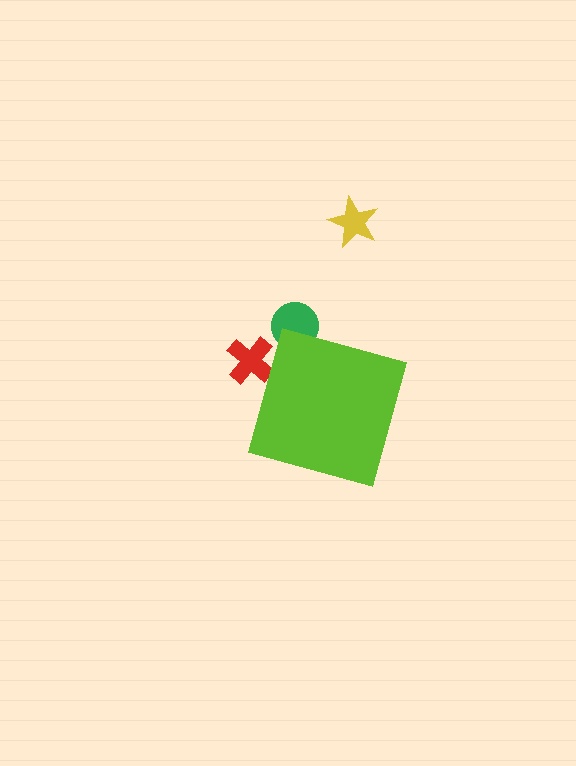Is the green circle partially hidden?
Yes, the green circle is partially hidden behind the lime diamond.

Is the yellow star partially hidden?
No, the yellow star is fully visible.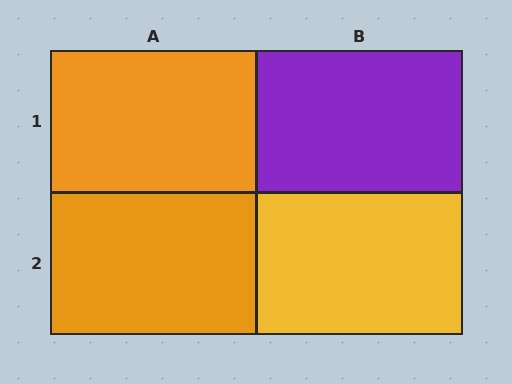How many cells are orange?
2 cells are orange.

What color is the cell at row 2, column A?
Orange.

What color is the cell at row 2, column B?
Yellow.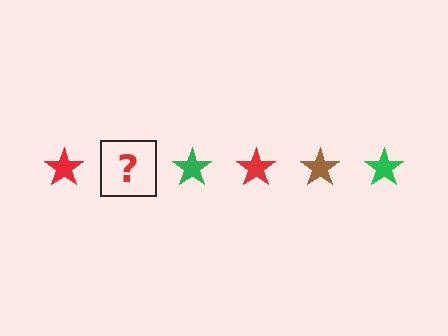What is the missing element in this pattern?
The missing element is a brown star.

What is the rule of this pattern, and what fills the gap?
The rule is that the pattern cycles through red, brown, green stars. The gap should be filled with a brown star.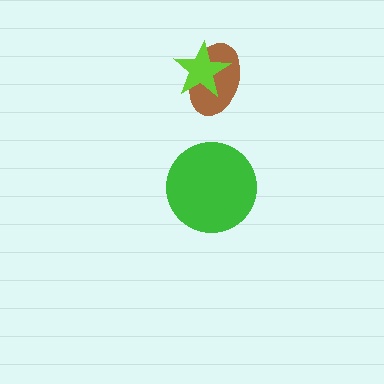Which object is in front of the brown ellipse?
The lime star is in front of the brown ellipse.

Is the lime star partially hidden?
No, no other shape covers it.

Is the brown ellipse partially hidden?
Yes, it is partially covered by another shape.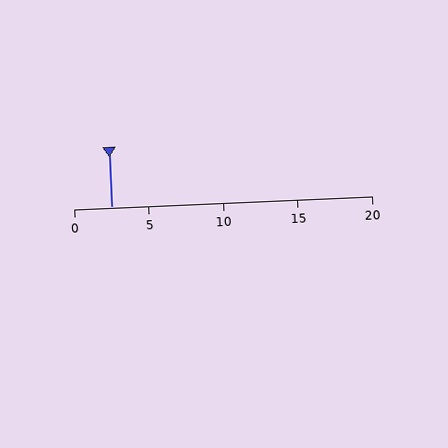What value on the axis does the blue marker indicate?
The marker indicates approximately 2.5.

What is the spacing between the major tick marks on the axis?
The major ticks are spaced 5 apart.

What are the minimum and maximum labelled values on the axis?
The axis runs from 0 to 20.